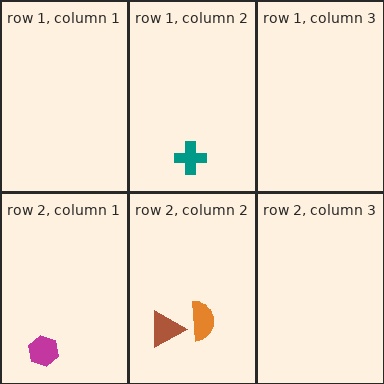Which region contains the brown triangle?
The row 2, column 2 region.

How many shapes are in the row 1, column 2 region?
1.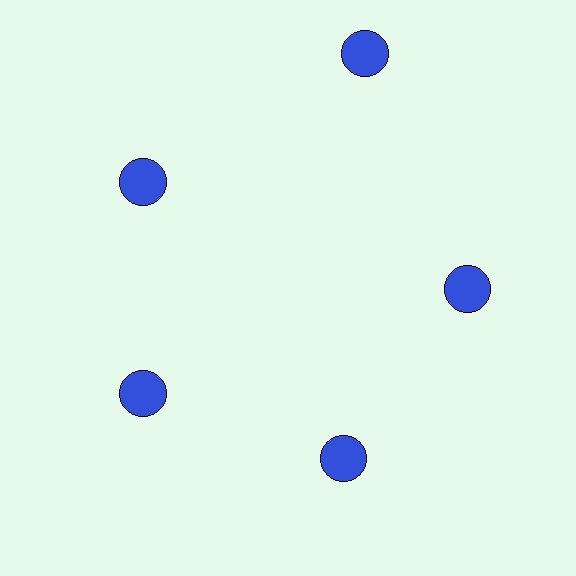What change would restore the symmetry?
The symmetry would be restored by moving it inward, back onto the ring so that all 5 circles sit at equal angles and equal distance from the center.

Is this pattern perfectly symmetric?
No. The 5 blue circles are arranged in a ring, but one element near the 1 o'clock position is pushed outward from the center, breaking the 5-fold rotational symmetry.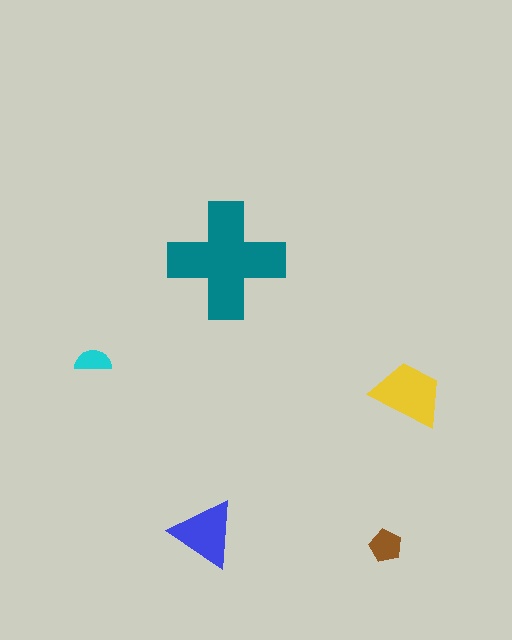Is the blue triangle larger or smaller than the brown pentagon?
Larger.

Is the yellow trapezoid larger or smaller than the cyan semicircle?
Larger.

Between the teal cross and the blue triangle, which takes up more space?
The teal cross.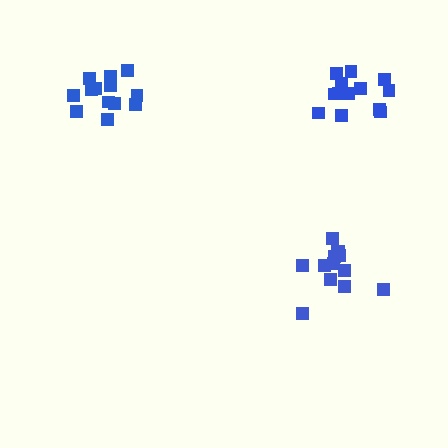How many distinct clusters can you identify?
There are 3 distinct clusters.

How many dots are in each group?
Group 1: 13 dots, Group 2: 13 dots, Group 3: 13 dots (39 total).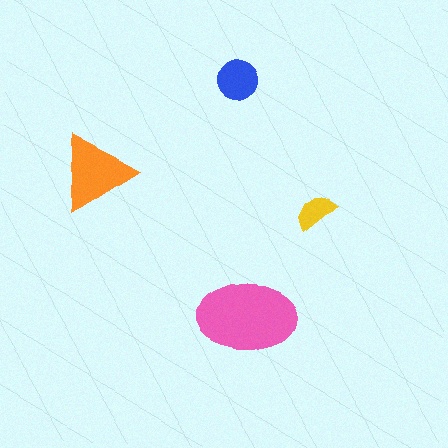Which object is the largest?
The pink ellipse.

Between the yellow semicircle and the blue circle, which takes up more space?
The blue circle.